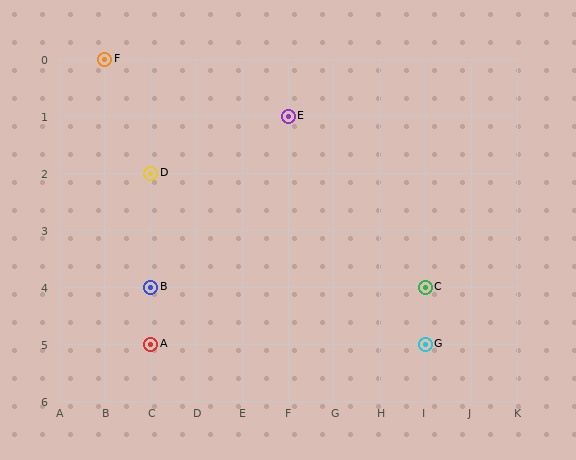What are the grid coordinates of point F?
Point F is at grid coordinates (B, 0).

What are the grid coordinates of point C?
Point C is at grid coordinates (I, 4).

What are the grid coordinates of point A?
Point A is at grid coordinates (C, 5).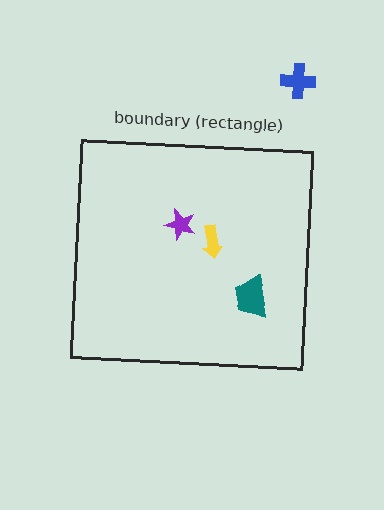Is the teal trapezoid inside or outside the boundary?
Inside.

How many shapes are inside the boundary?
3 inside, 1 outside.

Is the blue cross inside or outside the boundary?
Outside.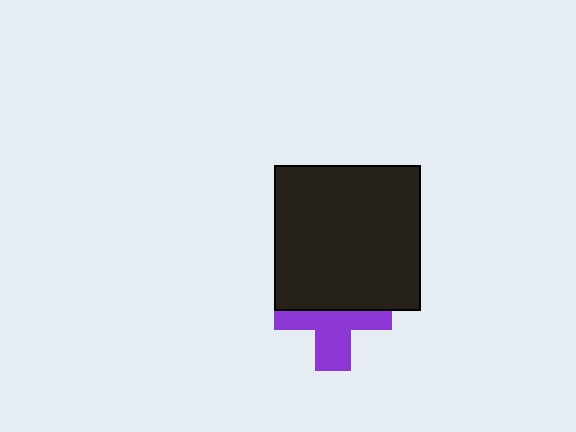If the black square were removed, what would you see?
You would see the complete purple cross.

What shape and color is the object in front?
The object in front is a black square.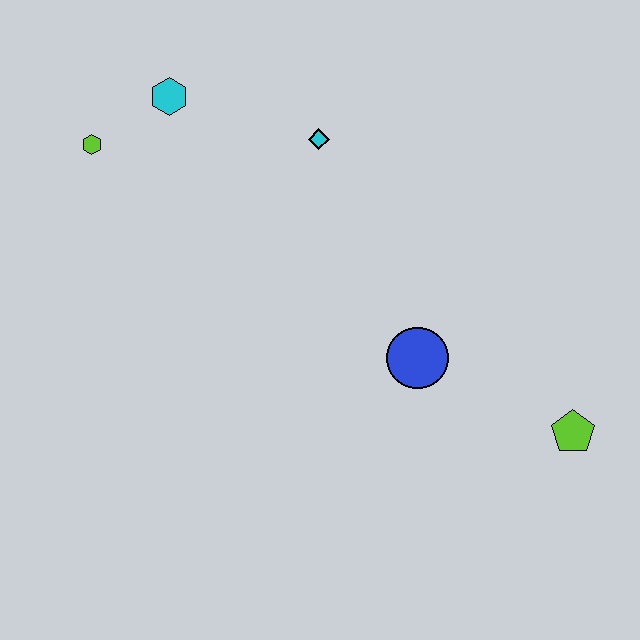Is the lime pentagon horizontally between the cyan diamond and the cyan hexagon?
No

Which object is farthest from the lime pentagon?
The lime hexagon is farthest from the lime pentagon.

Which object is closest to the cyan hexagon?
The lime hexagon is closest to the cyan hexagon.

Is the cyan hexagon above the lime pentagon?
Yes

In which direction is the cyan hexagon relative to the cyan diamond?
The cyan hexagon is to the left of the cyan diamond.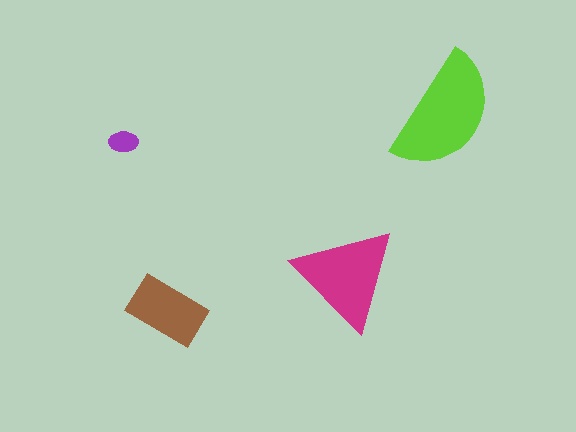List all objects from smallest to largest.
The purple ellipse, the brown rectangle, the magenta triangle, the lime semicircle.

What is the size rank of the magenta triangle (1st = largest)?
2nd.